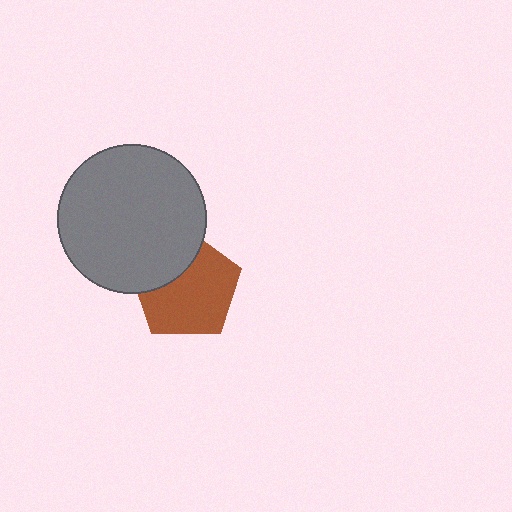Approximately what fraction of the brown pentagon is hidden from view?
Roughly 31% of the brown pentagon is hidden behind the gray circle.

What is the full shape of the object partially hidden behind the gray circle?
The partially hidden object is a brown pentagon.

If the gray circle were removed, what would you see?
You would see the complete brown pentagon.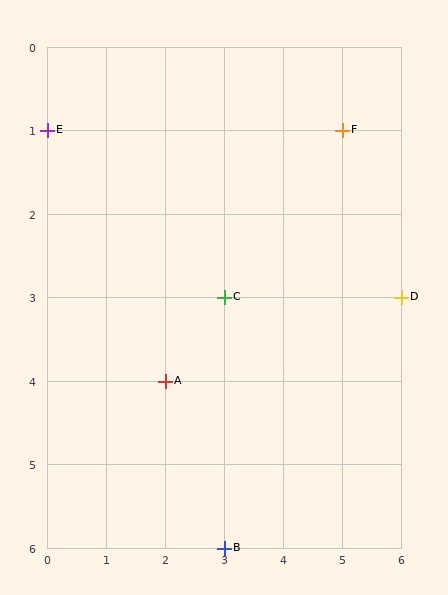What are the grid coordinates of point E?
Point E is at grid coordinates (0, 1).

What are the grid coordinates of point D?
Point D is at grid coordinates (6, 3).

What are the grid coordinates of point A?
Point A is at grid coordinates (2, 4).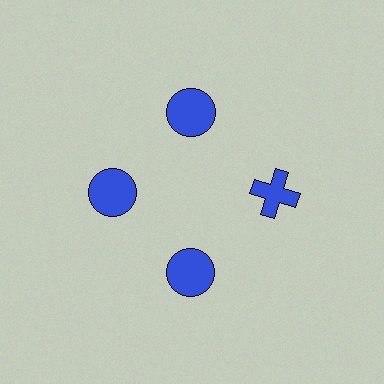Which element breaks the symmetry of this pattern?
The blue cross at roughly the 3 o'clock position breaks the symmetry. All other shapes are blue circles.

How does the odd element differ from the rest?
It has a different shape: cross instead of circle.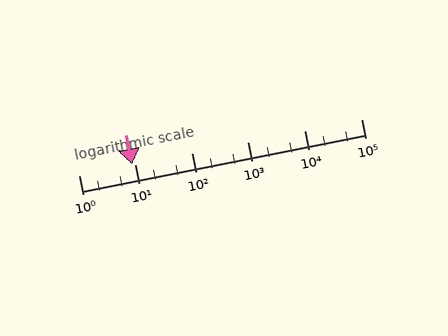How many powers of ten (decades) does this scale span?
The scale spans 5 decades, from 1 to 100000.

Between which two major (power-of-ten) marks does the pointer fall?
The pointer is between 1 and 10.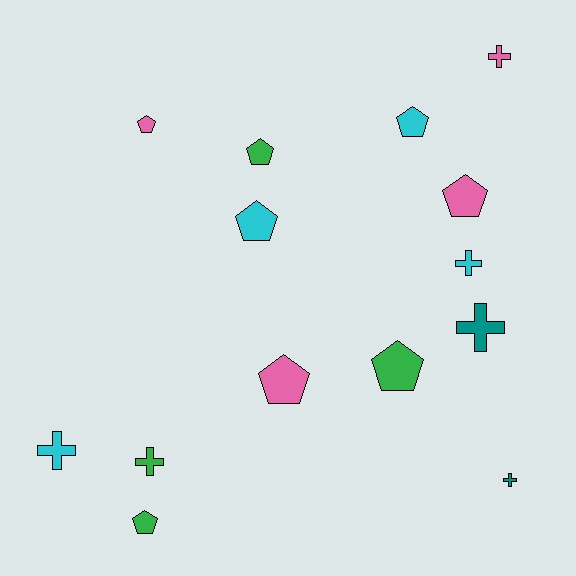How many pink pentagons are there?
There are 3 pink pentagons.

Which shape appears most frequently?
Pentagon, with 8 objects.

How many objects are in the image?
There are 14 objects.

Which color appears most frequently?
Pink, with 4 objects.